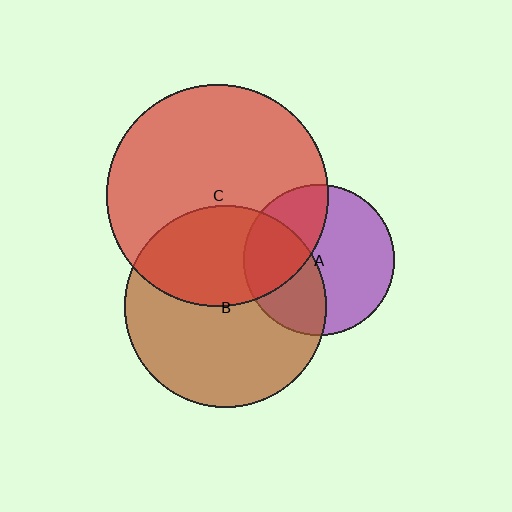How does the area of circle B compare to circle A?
Approximately 1.8 times.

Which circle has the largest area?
Circle C (red).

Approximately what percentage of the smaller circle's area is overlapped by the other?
Approximately 40%.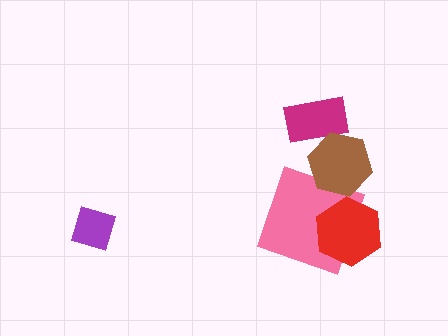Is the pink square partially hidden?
Yes, it is partially covered by another shape.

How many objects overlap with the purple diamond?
0 objects overlap with the purple diamond.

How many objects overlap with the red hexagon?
1 object overlaps with the red hexagon.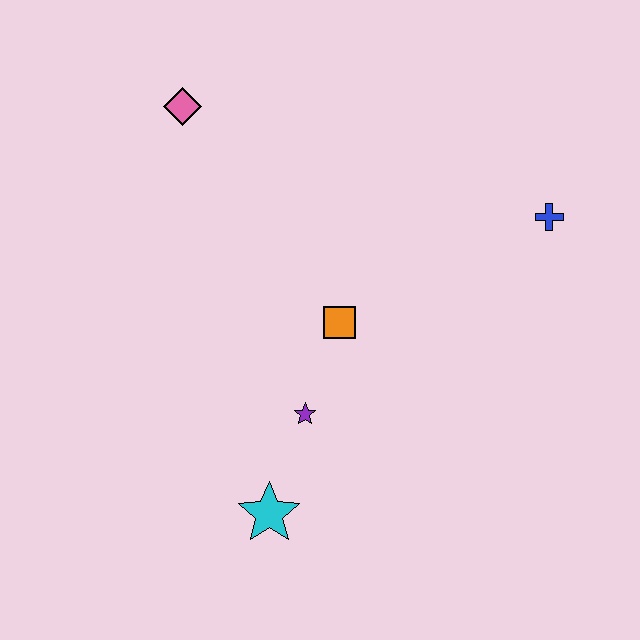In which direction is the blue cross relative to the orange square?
The blue cross is to the right of the orange square.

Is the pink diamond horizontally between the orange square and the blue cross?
No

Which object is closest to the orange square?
The purple star is closest to the orange square.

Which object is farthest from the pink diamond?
The cyan star is farthest from the pink diamond.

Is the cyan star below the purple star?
Yes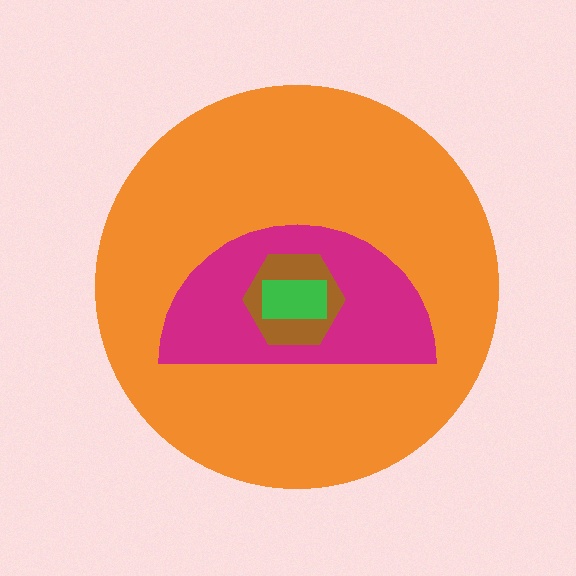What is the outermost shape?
The orange circle.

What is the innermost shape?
The green rectangle.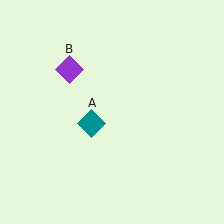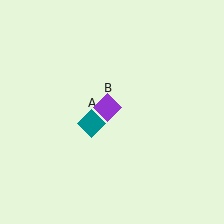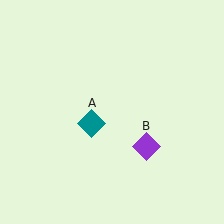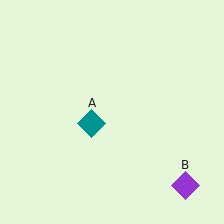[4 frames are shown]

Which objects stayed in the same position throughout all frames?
Teal diamond (object A) remained stationary.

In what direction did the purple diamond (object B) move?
The purple diamond (object B) moved down and to the right.